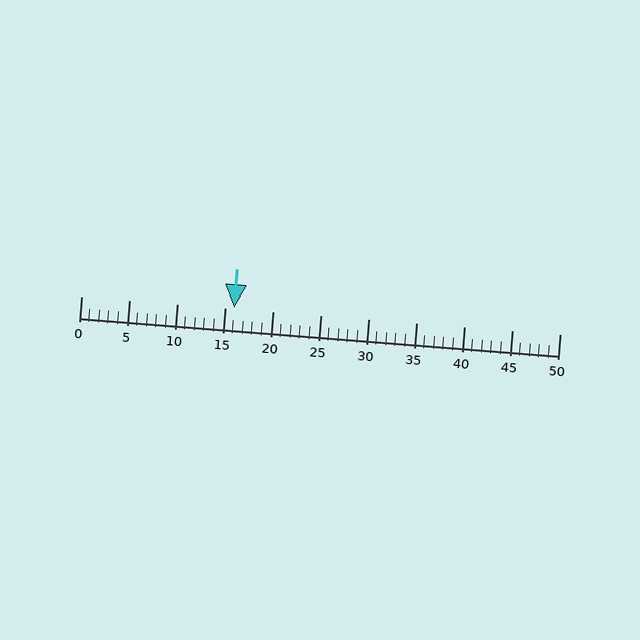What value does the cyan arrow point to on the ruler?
The cyan arrow points to approximately 16.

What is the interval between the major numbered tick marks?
The major tick marks are spaced 5 units apart.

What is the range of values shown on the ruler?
The ruler shows values from 0 to 50.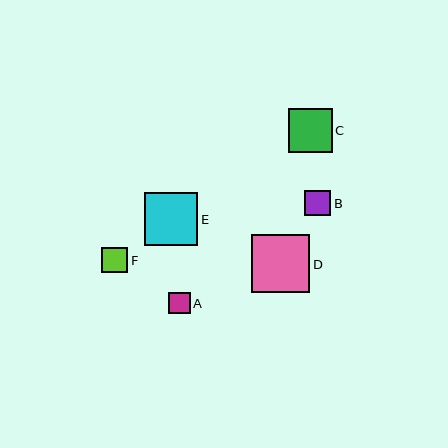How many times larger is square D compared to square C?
Square D is approximately 1.3 times the size of square C.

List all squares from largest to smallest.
From largest to smallest: D, E, C, F, B, A.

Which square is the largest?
Square D is the largest with a size of approximately 58 pixels.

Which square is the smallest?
Square A is the smallest with a size of approximately 21 pixels.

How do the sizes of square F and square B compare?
Square F and square B are approximately the same size.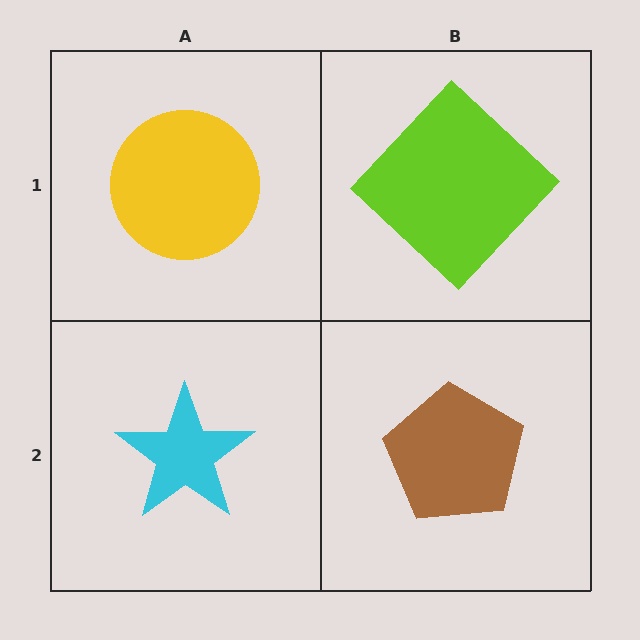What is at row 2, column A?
A cyan star.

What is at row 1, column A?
A yellow circle.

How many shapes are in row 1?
2 shapes.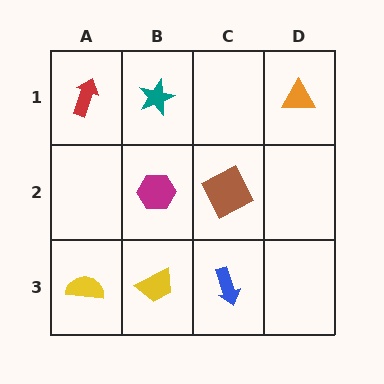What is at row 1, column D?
An orange triangle.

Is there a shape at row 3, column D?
No, that cell is empty.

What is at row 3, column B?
A yellow trapezoid.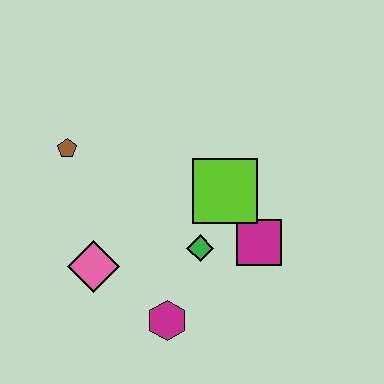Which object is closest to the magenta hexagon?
The green diamond is closest to the magenta hexagon.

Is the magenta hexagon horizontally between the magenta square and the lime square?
No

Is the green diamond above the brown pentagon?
No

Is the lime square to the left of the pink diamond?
No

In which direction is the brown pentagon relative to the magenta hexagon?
The brown pentagon is above the magenta hexagon.